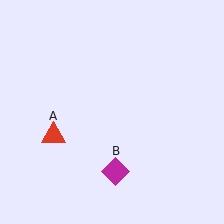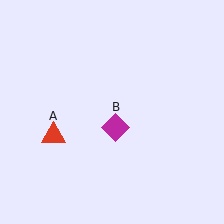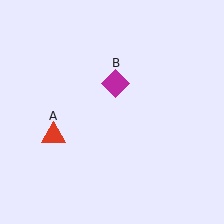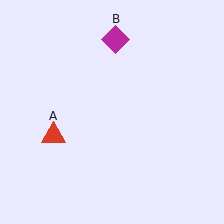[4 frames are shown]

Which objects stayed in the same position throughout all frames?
Red triangle (object A) remained stationary.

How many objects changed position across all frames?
1 object changed position: magenta diamond (object B).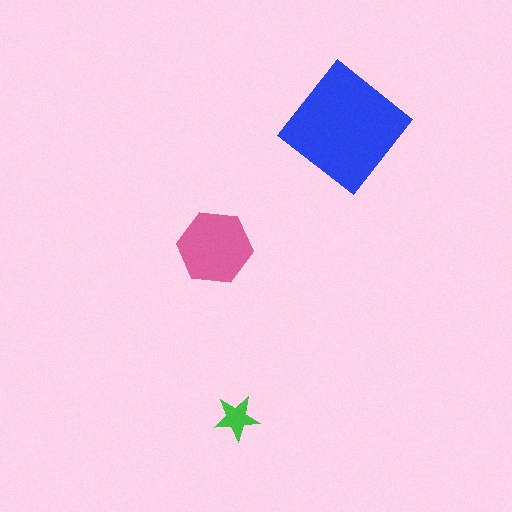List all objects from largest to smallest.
The blue diamond, the pink hexagon, the green star.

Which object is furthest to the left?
The pink hexagon is leftmost.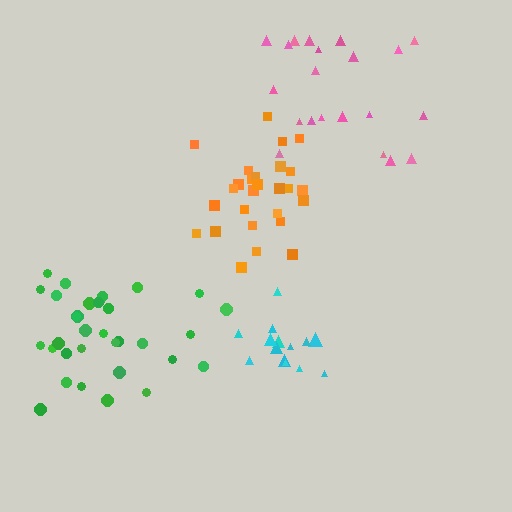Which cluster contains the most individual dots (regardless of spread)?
Green (33).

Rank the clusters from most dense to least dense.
orange, cyan, green, pink.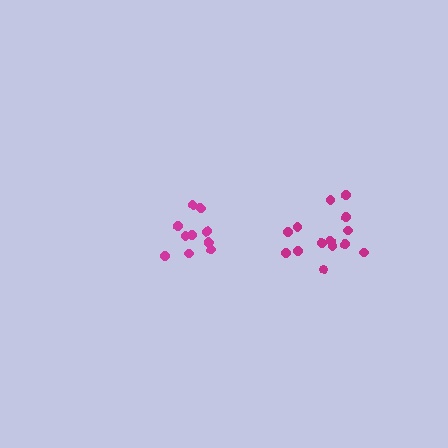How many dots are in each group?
Group 1: 14 dots, Group 2: 10 dots (24 total).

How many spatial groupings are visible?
There are 2 spatial groupings.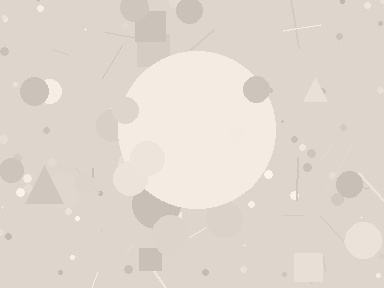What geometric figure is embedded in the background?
A circle is embedded in the background.